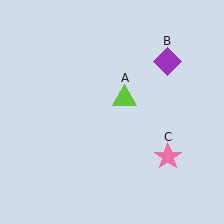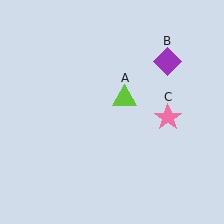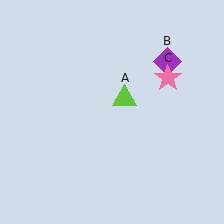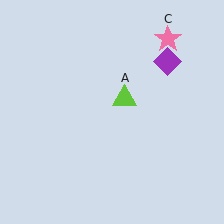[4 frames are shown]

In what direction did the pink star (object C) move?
The pink star (object C) moved up.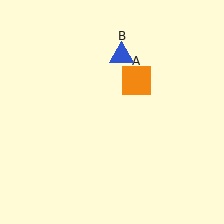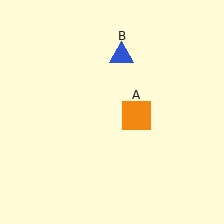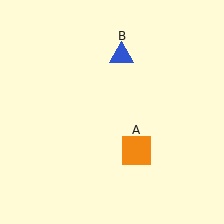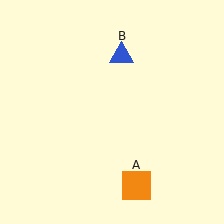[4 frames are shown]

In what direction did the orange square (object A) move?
The orange square (object A) moved down.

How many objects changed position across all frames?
1 object changed position: orange square (object A).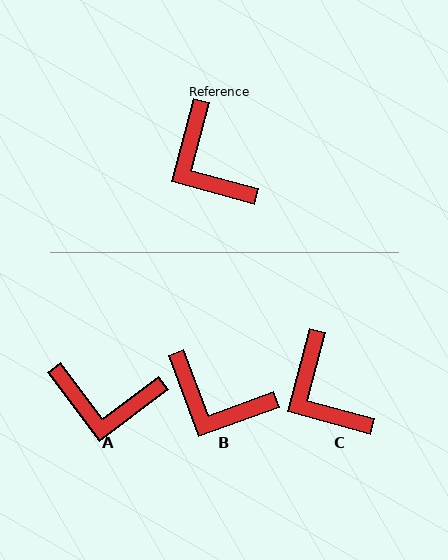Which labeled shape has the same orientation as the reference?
C.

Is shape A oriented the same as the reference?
No, it is off by about 52 degrees.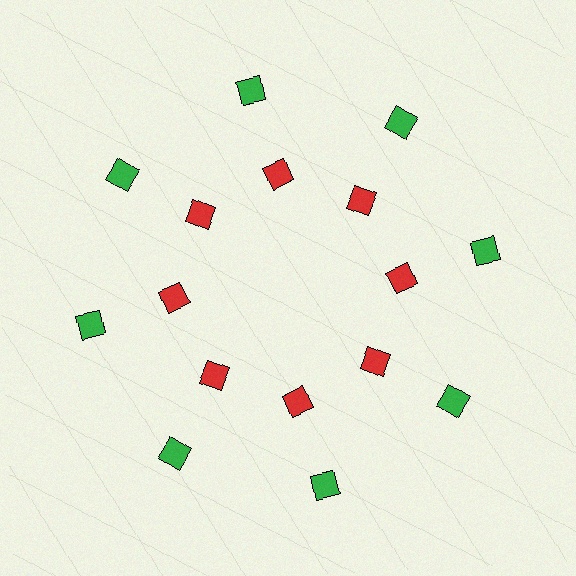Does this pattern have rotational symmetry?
Yes, this pattern has 8-fold rotational symmetry. It looks the same after rotating 45 degrees around the center.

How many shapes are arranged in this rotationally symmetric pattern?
There are 16 shapes, arranged in 8 groups of 2.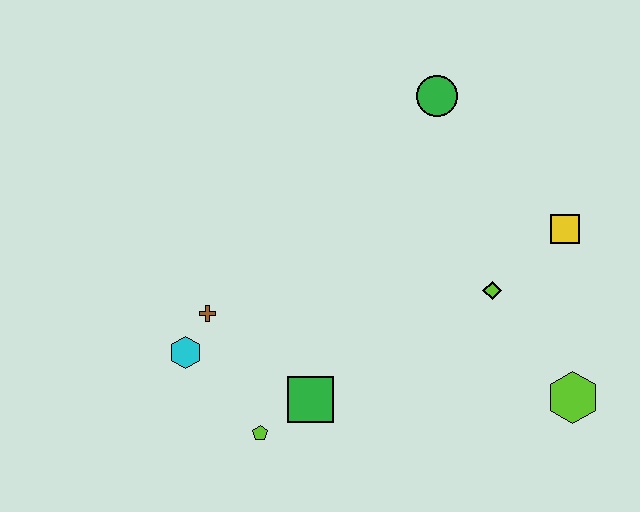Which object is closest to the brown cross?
The cyan hexagon is closest to the brown cross.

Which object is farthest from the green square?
The green circle is farthest from the green square.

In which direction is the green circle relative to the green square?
The green circle is above the green square.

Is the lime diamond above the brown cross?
Yes